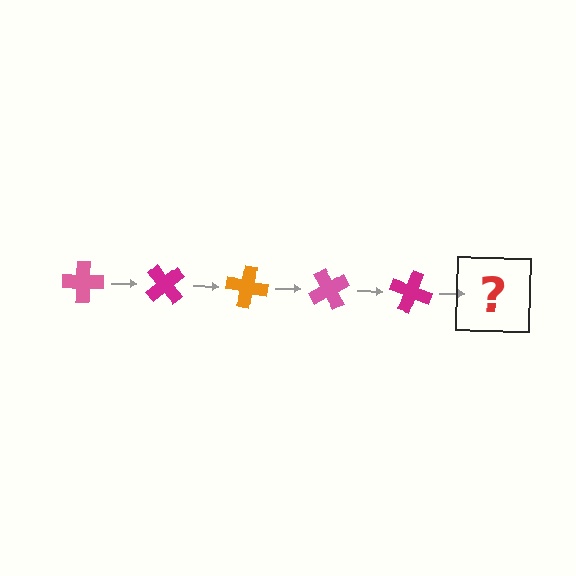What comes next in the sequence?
The next element should be an orange cross, rotated 250 degrees from the start.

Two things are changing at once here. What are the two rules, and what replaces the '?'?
The two rules are that it rotates 50 degrees each step and the color cycles through pink, magenta, and orange. The '?' should be an orange cross, rotated 250 degrees from the start.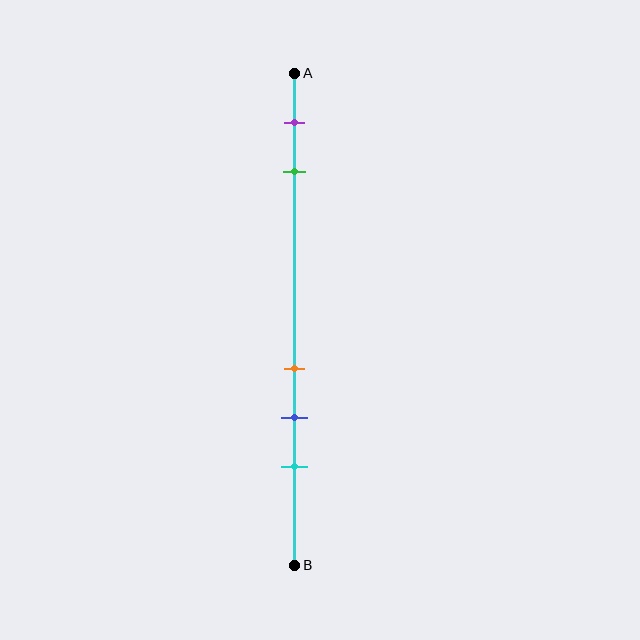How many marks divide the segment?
There are 5 marks dividing the segment.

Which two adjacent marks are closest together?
The orange and blue marks are the closest adjacent pair.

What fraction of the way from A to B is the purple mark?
The purple mark is approximately 10% (0.1) of the way from A to B.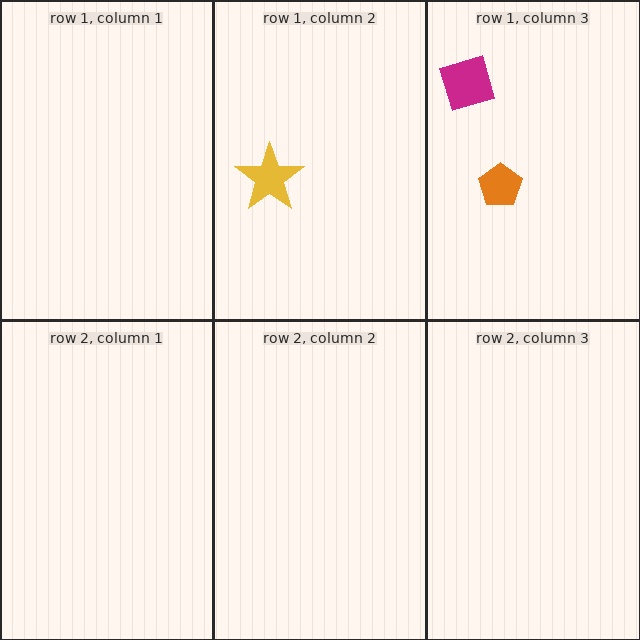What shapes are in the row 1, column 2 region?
The yellow star.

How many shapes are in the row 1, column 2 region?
1.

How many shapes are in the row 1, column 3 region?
2.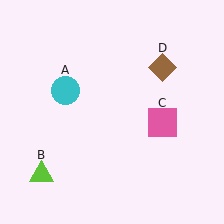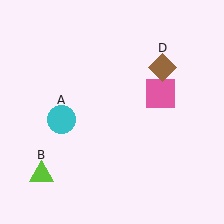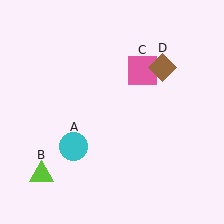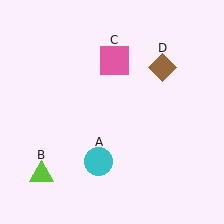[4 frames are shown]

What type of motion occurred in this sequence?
The cyan circle (object A), pink square (object C) rotated counterclockwise around the center of the scene.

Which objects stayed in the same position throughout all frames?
Lime triangle (object B) and brown diamond (object D) remained stationary.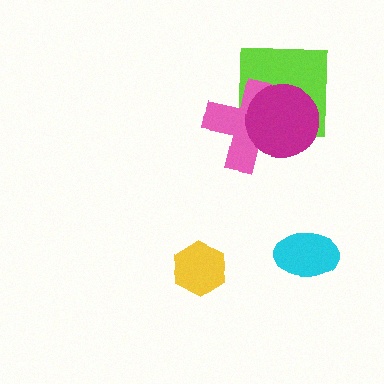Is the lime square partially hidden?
Yes, it is partially covered by another shape.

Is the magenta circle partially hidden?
No, no other shape covers it.